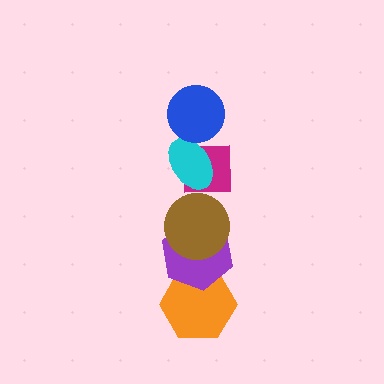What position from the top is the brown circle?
The brown circle is 4th from the top.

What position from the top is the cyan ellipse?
The cyan ellipse is 2nd from the top.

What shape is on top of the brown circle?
The magenta square is on top of the brown circle.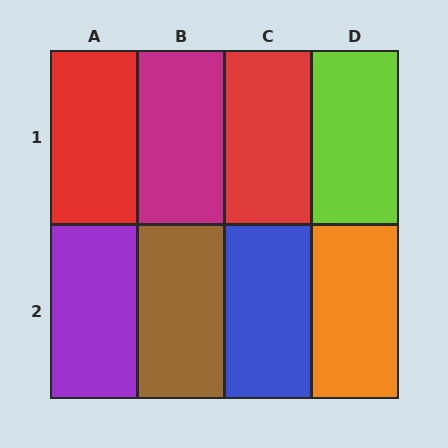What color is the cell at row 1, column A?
Red.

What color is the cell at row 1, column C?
Red.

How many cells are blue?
1 cell is blue.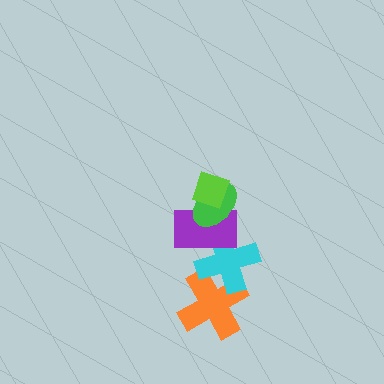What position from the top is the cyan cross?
The cyan cross is 4th from the top.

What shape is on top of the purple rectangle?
The green ellipse is on top of the purple rectangle.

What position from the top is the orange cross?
The orange cross is 5th from the top.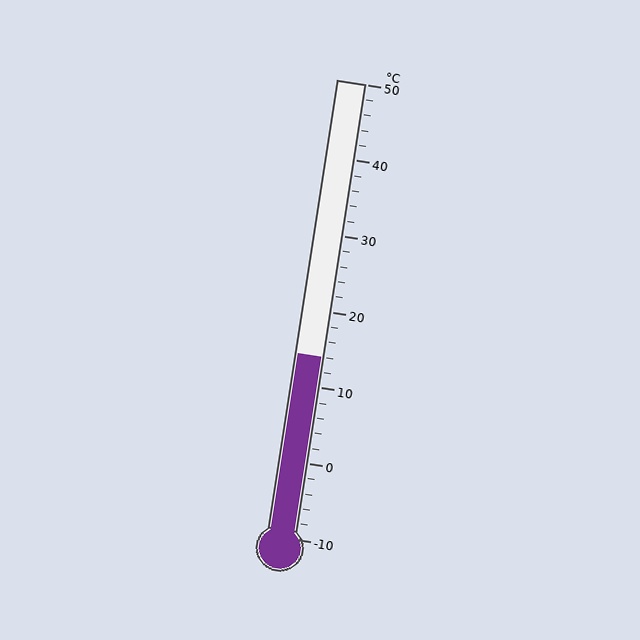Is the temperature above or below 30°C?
The temperature is below 30°C.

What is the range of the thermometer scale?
The thermometer scale ranges from -10°C to 50°C.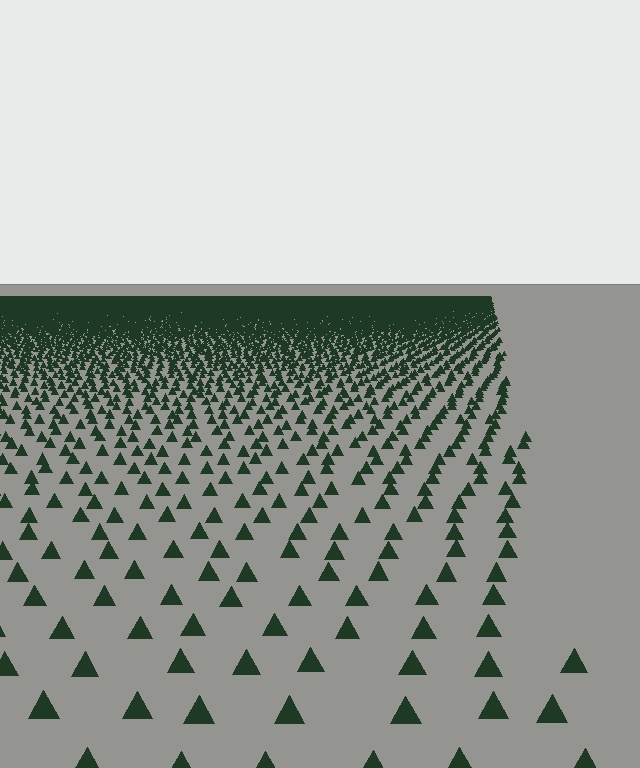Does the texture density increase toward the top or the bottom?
Density increases toward the top.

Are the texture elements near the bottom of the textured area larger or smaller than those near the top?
Larger. Near the bottom, elements are closer to the viewer and appear at a bigger on-screen size.